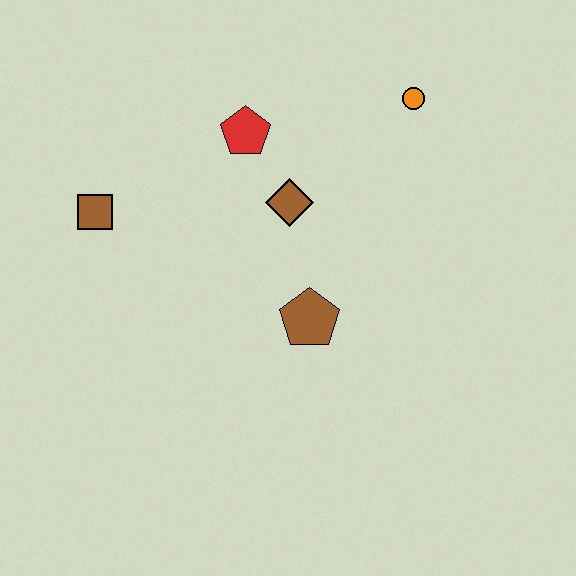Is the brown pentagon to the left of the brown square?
No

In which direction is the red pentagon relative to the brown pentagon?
The red pentagon is above the brown pentagon.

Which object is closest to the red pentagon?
The brown diamond is closest to the red pentagon.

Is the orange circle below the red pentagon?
No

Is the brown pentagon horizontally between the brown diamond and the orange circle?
Yes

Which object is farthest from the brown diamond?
The brown square is farthest from the brown diamond.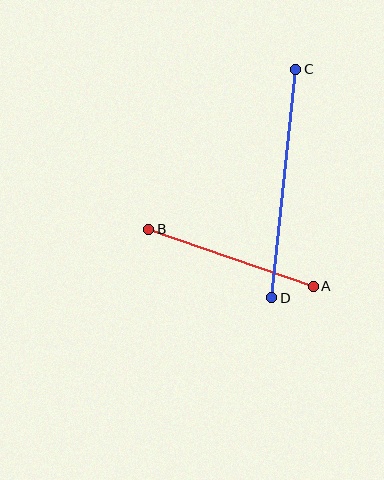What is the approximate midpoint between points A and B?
The midpoint is at approximately (231, 258) pixels.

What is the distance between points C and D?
The distance is approximately 230 pixels.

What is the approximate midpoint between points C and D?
The midpoint is at approximately (284, 183) pixels.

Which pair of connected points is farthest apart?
Points C and D are farthest apart.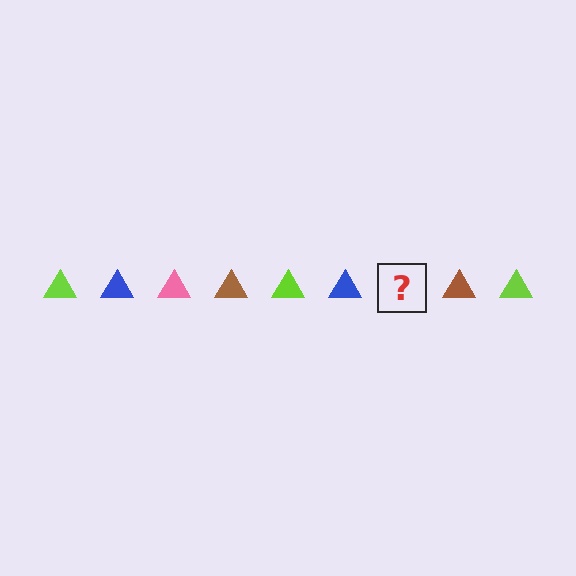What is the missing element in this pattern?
The missing element is a pink triangle.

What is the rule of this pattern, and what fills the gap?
The rule is that the pattern cycles through lime, blue, pink, brown triangles. The gap should be filled with a pink triangle.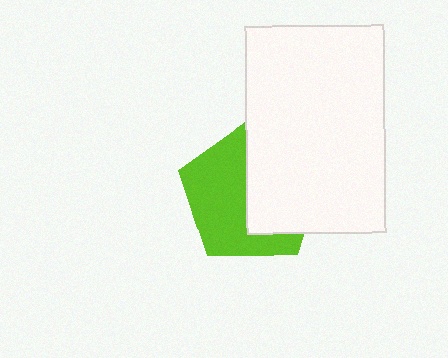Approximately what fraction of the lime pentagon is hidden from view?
Roughly 48% of the lime pentagon is hidden behind the white rectangle.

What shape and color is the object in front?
The object in front is a white rectangle.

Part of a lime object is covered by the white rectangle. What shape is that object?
It is a pentagon.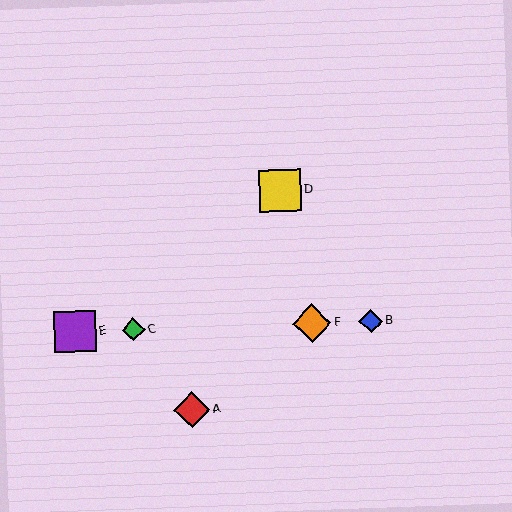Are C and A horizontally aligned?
No, C is at y≈330 and A is at y≈410.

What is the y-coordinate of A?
Object A is at y≈410.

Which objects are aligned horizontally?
Objects B, C, E, F are aligned horizontally.